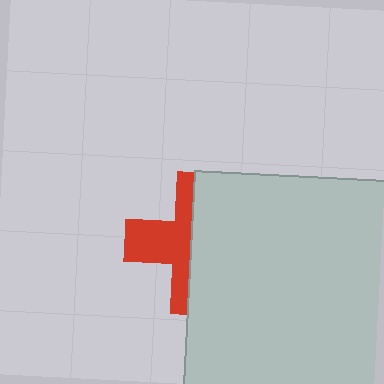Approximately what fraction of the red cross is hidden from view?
Roughly 56% of the red cross is hidden behind the light gray rectangle.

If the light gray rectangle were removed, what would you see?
You would see the complete red cross.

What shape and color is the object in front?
The object in front is a light gray rectangle.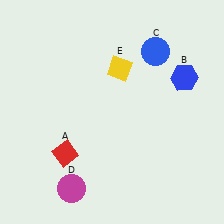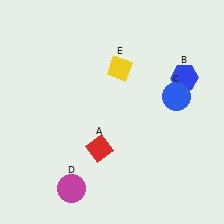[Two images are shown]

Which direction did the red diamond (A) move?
The red diamond (A) moved right.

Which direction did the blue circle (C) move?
The blue circle (C) moved down.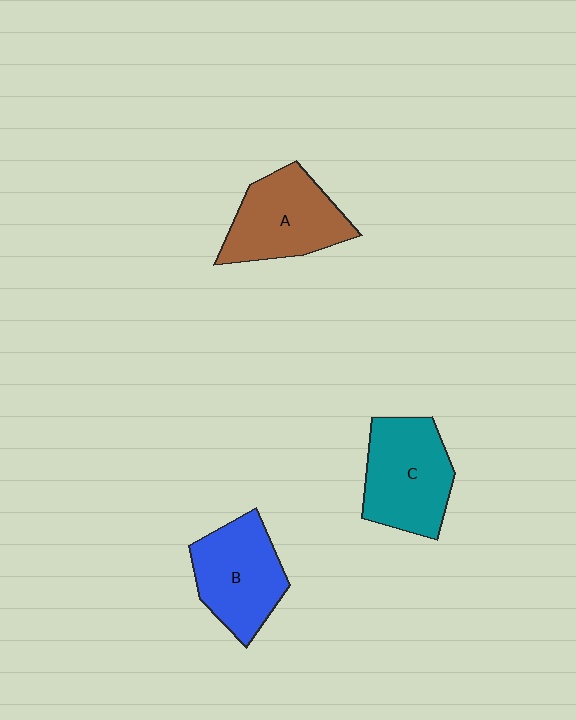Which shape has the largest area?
Shape C (teal).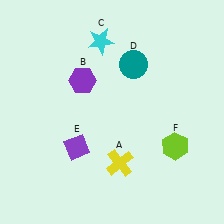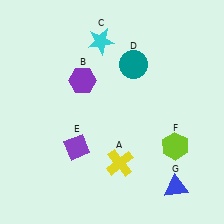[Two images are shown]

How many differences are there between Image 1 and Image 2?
There is 1 difference between the two images.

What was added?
A blue triangle (G) was added in Image 2.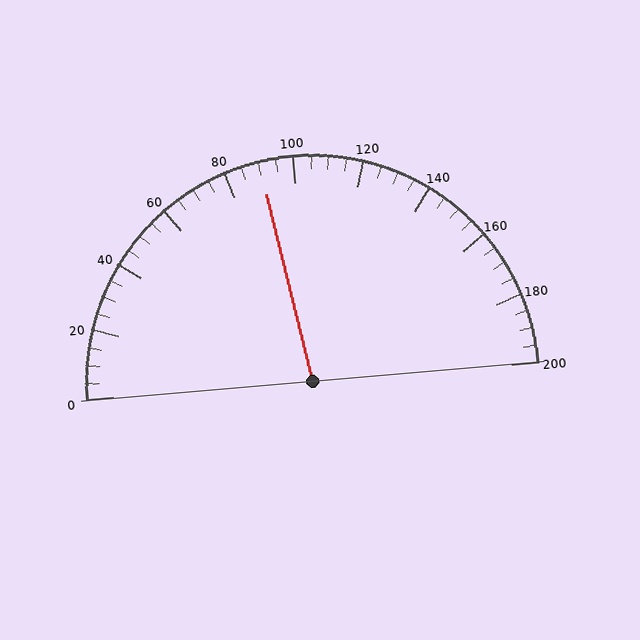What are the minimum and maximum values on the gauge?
The gauge ranges from 0 to 200.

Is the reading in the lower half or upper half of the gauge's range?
The reading is in the lower half of the range (0 to 200).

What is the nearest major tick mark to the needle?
The nearest major tick mark is 80.